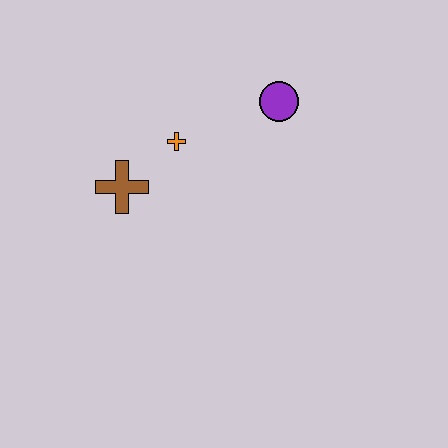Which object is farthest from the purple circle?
The brown cross is farthest from the purple circle.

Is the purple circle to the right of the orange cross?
Yes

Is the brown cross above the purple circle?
No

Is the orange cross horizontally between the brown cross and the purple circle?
Yes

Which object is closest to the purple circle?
The orange cross is closest to the purple circle.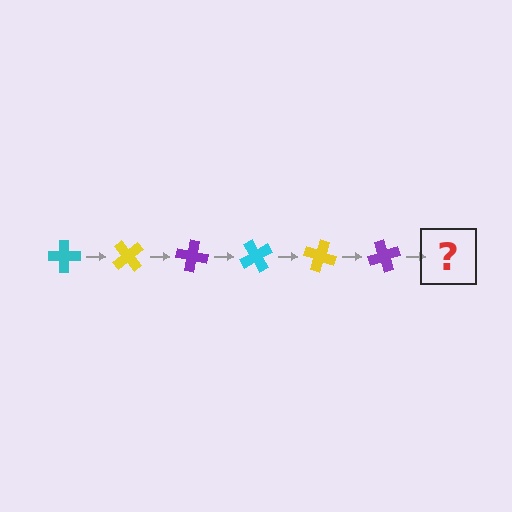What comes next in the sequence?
The next element should be a cyan cross, rotated 300 degrees from the start.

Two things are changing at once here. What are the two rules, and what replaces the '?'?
The two rules are that it rotates 50 degrees each step and the color cycles through cyan, yellow, and purple. The '?' should be a cyan cross, rotated 300 degrees from the start.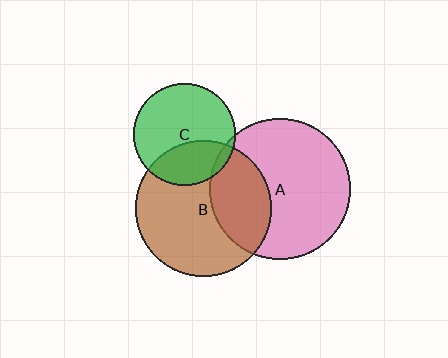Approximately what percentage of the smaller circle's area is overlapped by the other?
Approximately 30%.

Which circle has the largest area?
Circle A (pink).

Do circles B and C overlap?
Yes.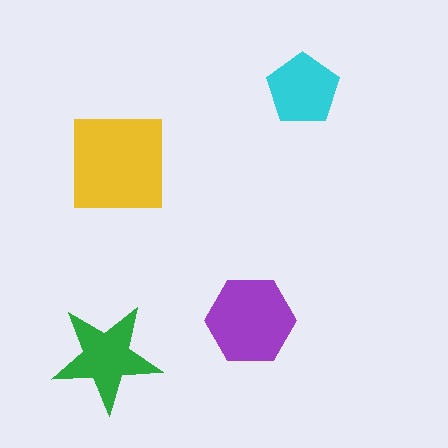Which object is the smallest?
The cyan pentagon.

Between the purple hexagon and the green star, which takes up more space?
The purple hexagon.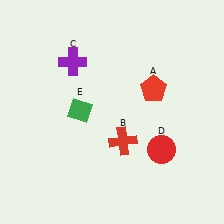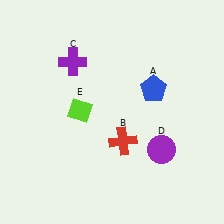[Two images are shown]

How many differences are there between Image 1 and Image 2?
There are 3 differences between the two images.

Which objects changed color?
A changed from red to blue. D changed from red to purple. E changed from green to lime.